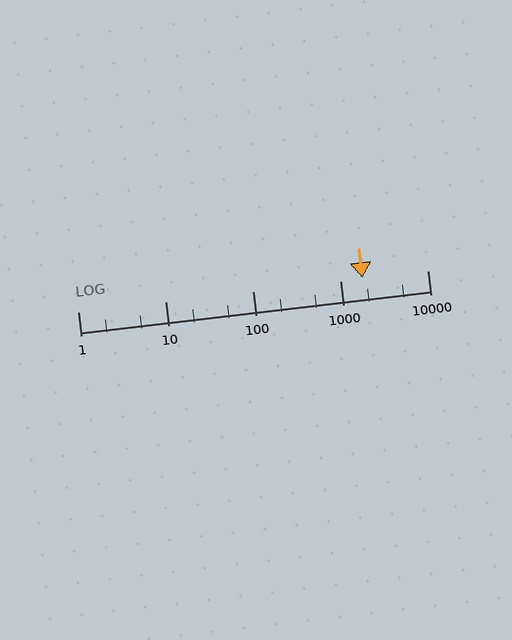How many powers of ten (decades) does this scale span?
The scale spans 4 decades, from 1 to 10000.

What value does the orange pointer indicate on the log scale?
The pointer indicates approximately 1800.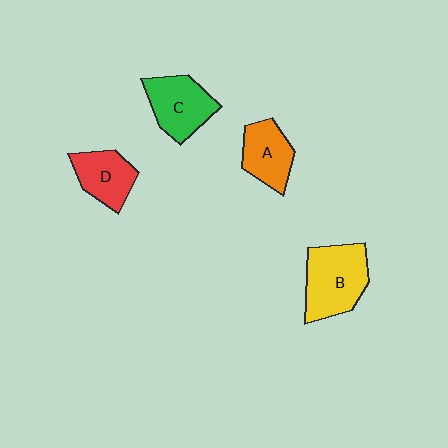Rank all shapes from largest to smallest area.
From largest to smallest: B (yellow), C (green), A (orange), D (red).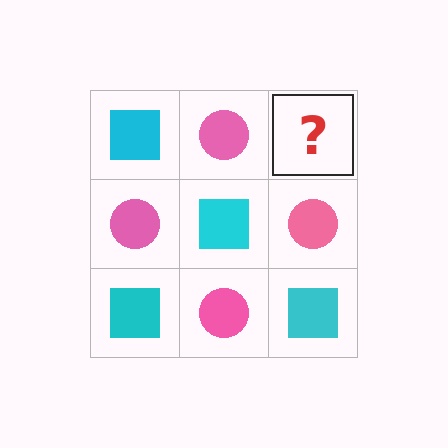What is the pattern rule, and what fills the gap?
The rule is that it alternates cyan square and pink circle in a checkerboard pattern. The gap should be filled with a cyan square.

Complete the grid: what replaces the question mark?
The question mark should be replaced with a cyan square.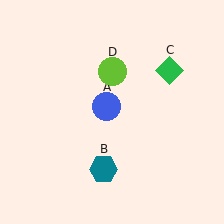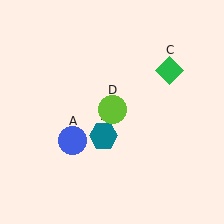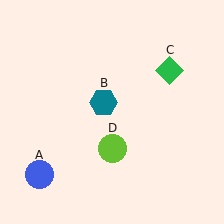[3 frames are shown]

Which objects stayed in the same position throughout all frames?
Green diamond (object C) remained stationary.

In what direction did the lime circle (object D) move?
The lime circle (object D) moved down.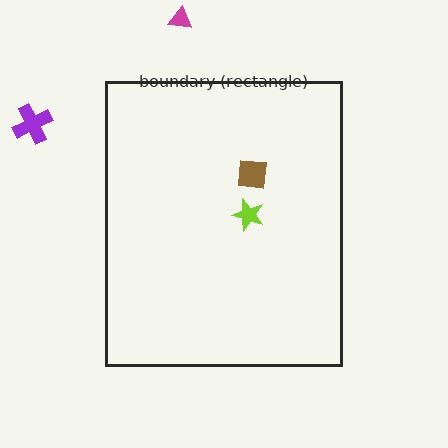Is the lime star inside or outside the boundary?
Inside.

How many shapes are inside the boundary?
2 inside, 2 outside.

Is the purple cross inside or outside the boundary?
Outside.